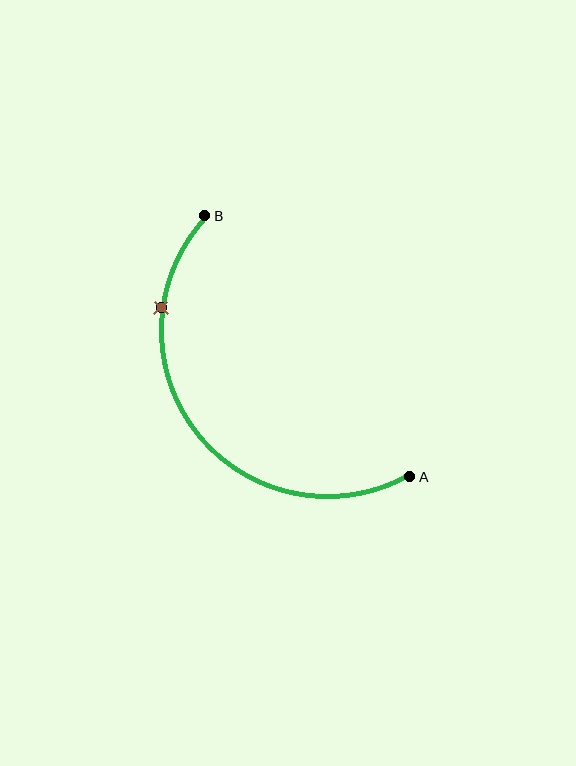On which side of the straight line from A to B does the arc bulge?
The arc bulges below and to the left of the straight line connecting A and B.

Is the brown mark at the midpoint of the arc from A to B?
No. The brown mark lies on the arc but is closer to endpoint B. The arc midpoint would be at the point on the curve equidistant along the arc from both A and B.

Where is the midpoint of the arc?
The arc midpoint is the point on the curve farthest from the straight line joining A and B. It sits below and to the left of that line.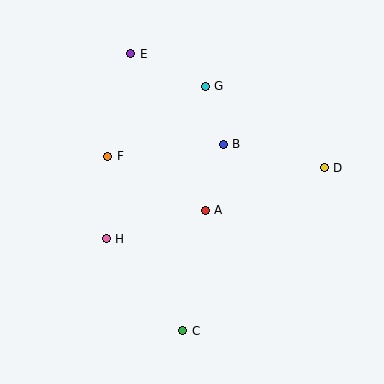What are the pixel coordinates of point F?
Point F is at (108, 156).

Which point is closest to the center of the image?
Point A at (205, 210) is closest to the center.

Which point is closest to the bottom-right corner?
Point C is closest to the bottom-right corner.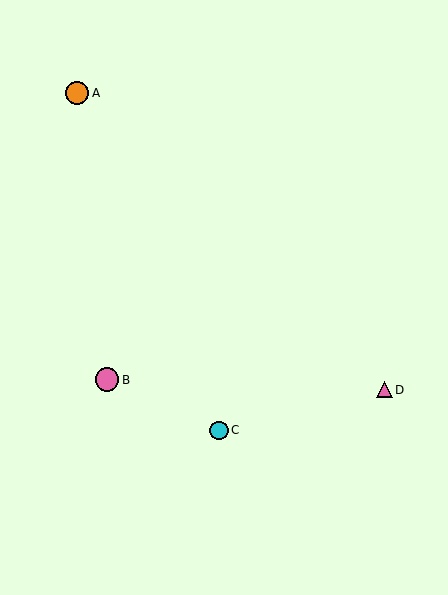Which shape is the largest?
The pink circle (labeled B) is the largest.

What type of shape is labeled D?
Shape D is a pink triangle.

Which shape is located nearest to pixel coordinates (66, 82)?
The orange circle (labeled A) at (77, 93) is nearest to that location.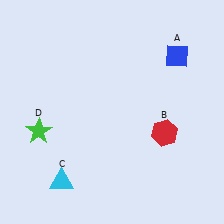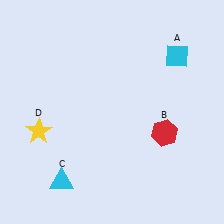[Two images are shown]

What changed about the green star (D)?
In Image 1, D is green. In Image 2, it changed to yellow.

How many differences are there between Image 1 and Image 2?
There are 2 differences between the two images.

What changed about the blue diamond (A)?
In Image 1, A is blue. In Image 2, it changed to cyan.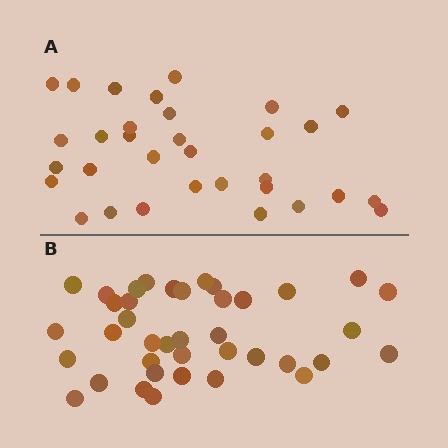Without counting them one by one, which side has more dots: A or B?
Region B (the bottom region) has more dots.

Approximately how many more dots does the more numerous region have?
Region B has roughly 8 or so more dots than region A.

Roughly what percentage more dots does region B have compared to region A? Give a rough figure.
About 20% more.